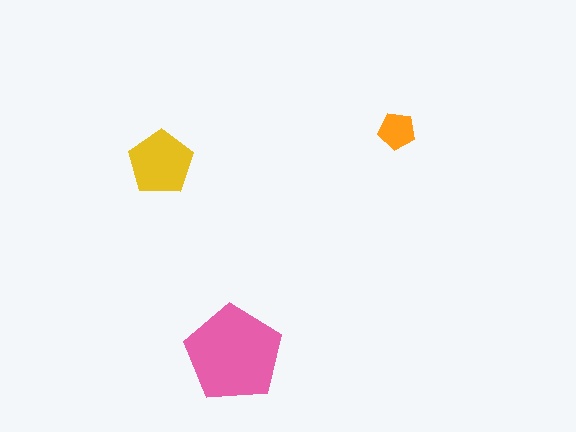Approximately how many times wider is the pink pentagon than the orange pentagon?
About 2.5 times wider.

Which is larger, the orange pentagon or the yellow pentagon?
The yellow one.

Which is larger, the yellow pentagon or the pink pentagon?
The pink one.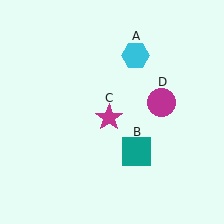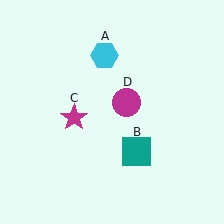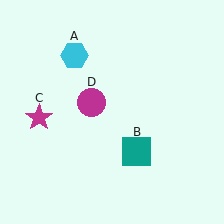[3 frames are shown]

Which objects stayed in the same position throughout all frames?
Teal square (object B) remained stationary.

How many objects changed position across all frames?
3 objects changed position: cyan hexagon (object A), magenta star (object C), magenta circle (object D).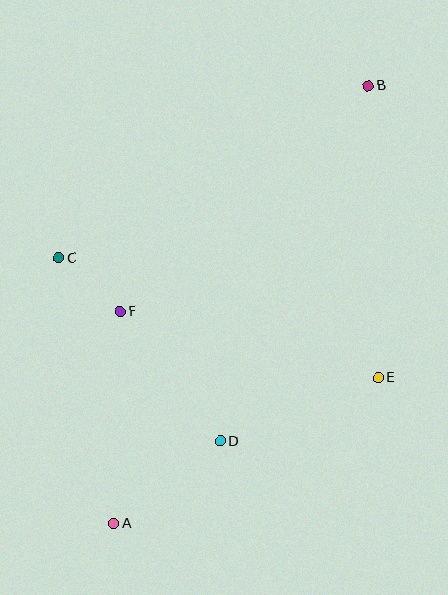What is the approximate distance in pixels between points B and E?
The distance between B and E is approximately 292 pixels.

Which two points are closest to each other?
Points C and F are closest to each other.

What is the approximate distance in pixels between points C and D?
The distance between C and D is approximately 244 pixels.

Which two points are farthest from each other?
Points A and B are farthest from each other.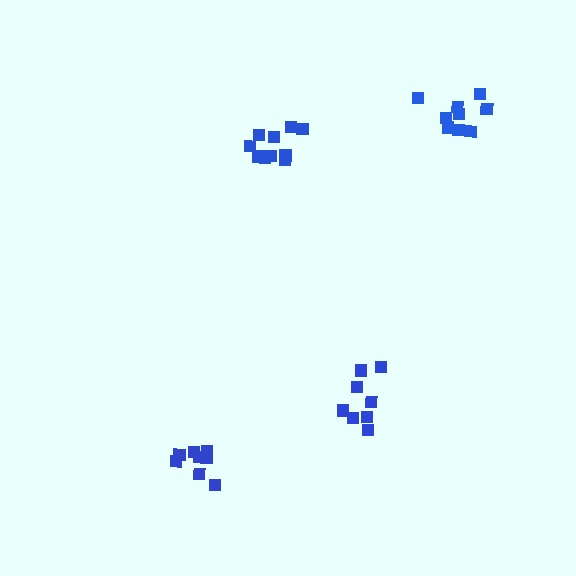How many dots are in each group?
Group 1: 8 dots, Group 2: 11 dots, Group 3: 8 dots, Group 4: 9 dots (36 total).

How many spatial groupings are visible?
There are 4 spatial groupings.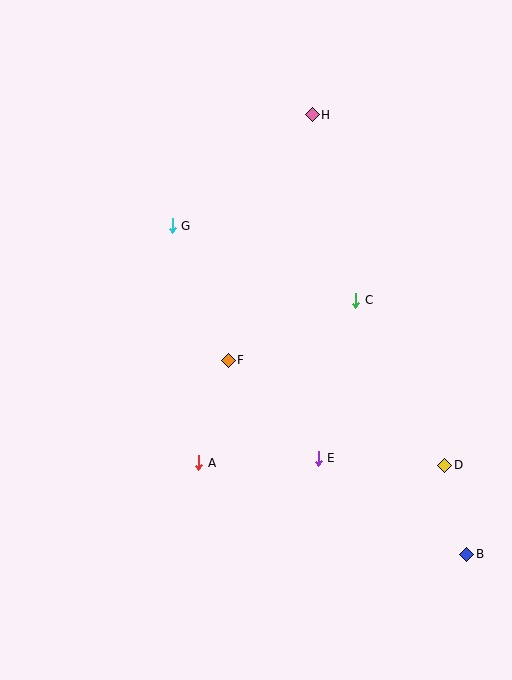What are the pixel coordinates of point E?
Point E is at (318, 458).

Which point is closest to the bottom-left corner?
Point A is closest to the bottom-left corner.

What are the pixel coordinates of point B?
Point B is at (467, 554).